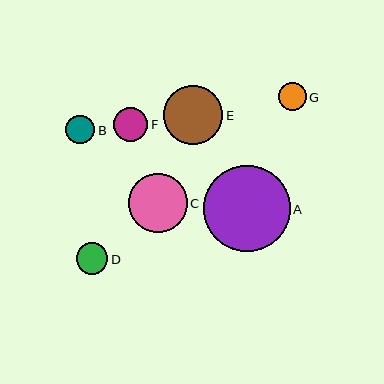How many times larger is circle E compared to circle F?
Circle E is approximately 1.7 times the size of circle F.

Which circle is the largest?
Circle A is the largest with a size of approximately 87 pixels.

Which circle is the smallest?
Circle G is the smallest with a size of approximately 28 pixels.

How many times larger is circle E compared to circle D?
Circle E is approximately 1.9 times the size of circle D.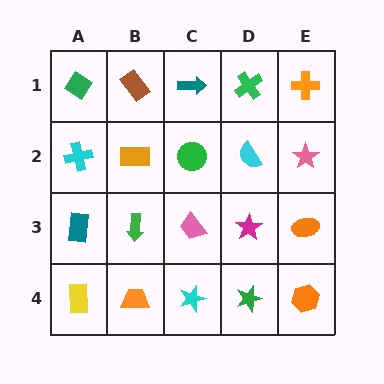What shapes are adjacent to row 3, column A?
A cyan cross (row 2, column A), a yellow rectangle (row 4, column A), a green arrow (row 3, column B).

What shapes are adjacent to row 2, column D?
A green cross (row 1, column D), a magenta star (row 3, column D), a green circle (row 2, column C), a pink star (row 2, column E).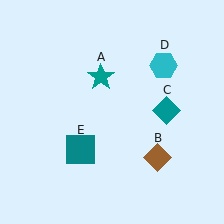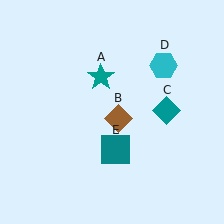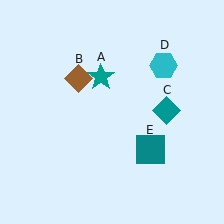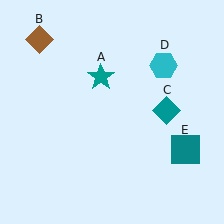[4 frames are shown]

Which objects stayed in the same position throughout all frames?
Teal star (object A) and teal diamond (object C) and cyan hexagon (object D) remained stationary.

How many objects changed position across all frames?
2 objects changed position: brown diamond (object B), teal square (object E).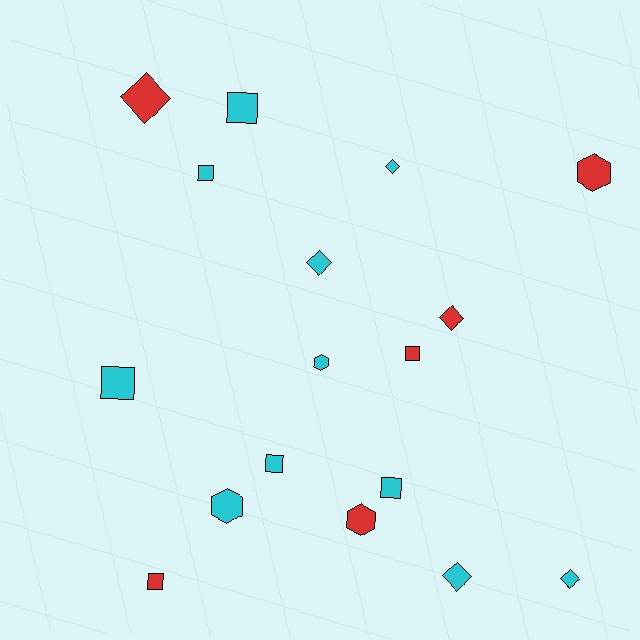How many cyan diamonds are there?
There are 4 cyan diamonds.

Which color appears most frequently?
Cyan, with 11 objects.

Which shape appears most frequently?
Square, with 7 objects.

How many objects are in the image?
There are 17 objects.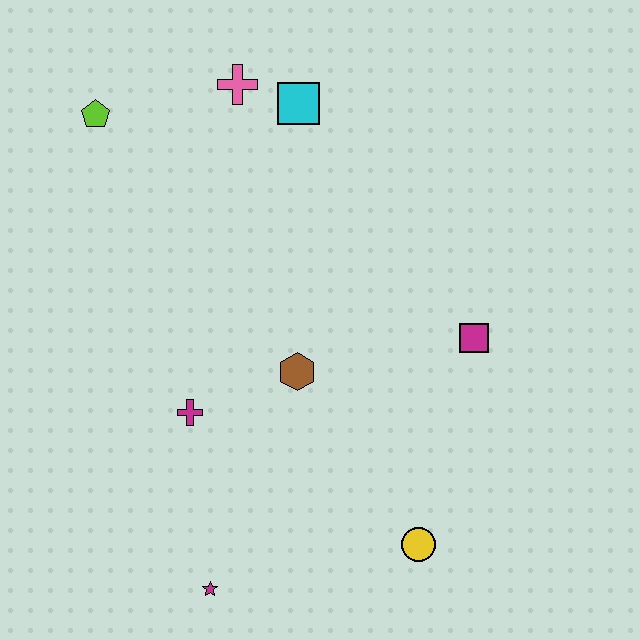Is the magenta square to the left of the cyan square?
No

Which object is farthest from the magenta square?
The lime pentagon is farthest from the magenta square.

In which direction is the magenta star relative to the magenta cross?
The magenta star is below the magenta cross.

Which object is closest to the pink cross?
The cyan square is closest to the pink cross.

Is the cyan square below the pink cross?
Yes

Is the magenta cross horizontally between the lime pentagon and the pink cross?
Yes